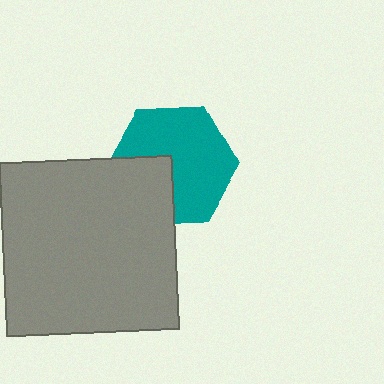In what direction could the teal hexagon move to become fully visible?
The teal hexagon could move toward the upper-right. That would shift it out from behind the gray square entirely.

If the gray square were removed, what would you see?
You would see the complete teal hexagon.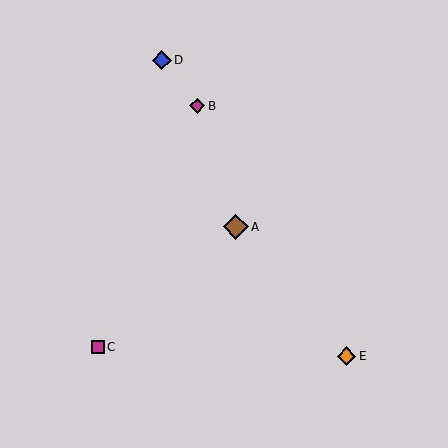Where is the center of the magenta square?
The center of the magenta square is at (98, 347).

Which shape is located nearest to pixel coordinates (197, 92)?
The magenta diamond (labeled B) at (197, 106) is nearest to that location.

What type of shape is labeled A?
Shape A is a brown diamond.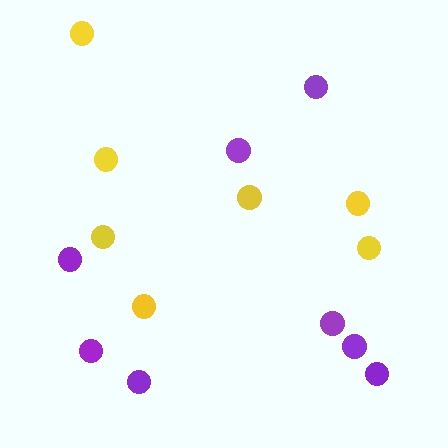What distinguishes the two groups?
There are 2 groups: one group of purple circles (8) and one group of yellow circles (7).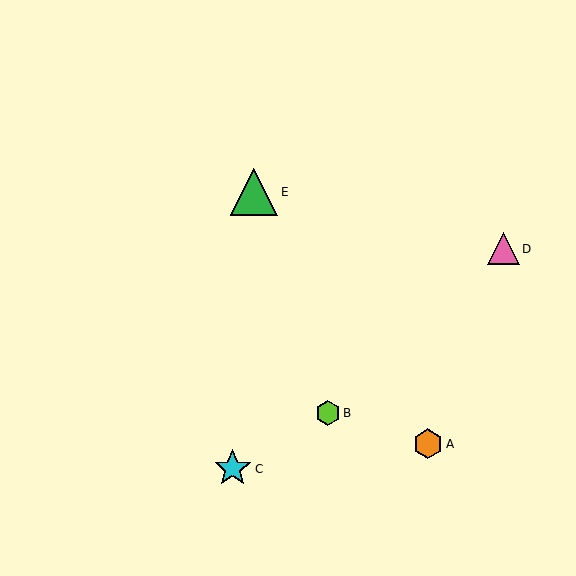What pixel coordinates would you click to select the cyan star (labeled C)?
Click at (233, 469) to select the cyan star C.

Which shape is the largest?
The green triangle (labeled E) is the largest.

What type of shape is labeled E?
Shape E is a green triangle.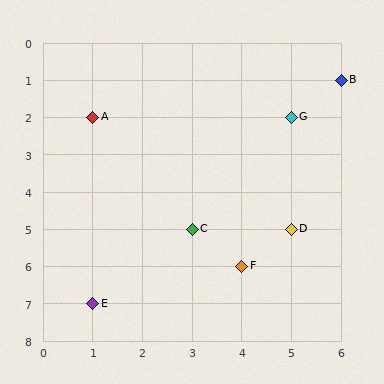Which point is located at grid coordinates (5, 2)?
Point G is at (5, 2).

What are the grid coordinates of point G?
Point G is at grid coordinates (5, 2).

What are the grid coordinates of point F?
Point F is at grid coordinates (4, 6).